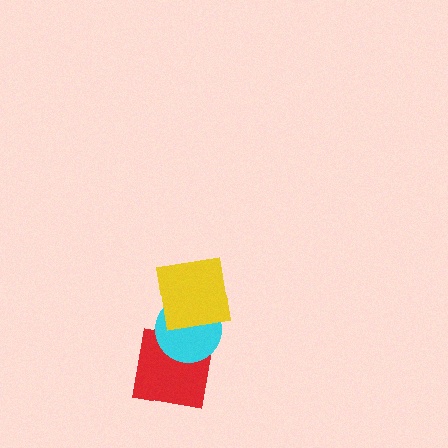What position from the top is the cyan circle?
The cyan circle is 2nd from the top.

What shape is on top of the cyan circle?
The yellow square is on top of the cyan circle.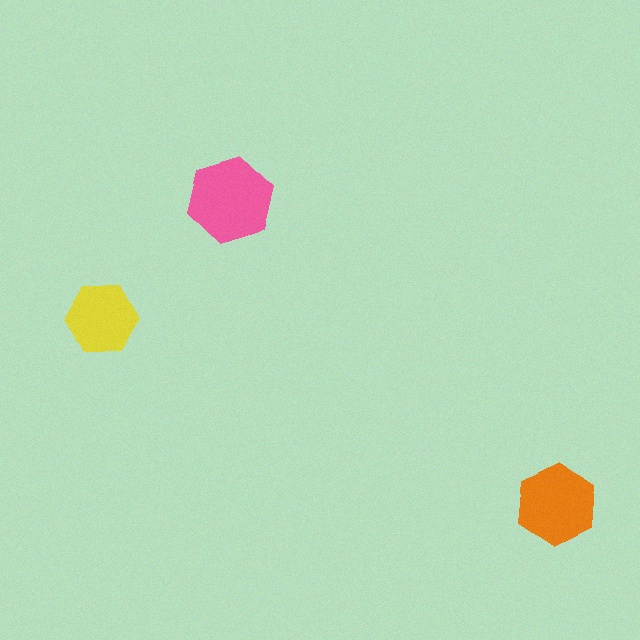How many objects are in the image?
There are 3 objects in the image.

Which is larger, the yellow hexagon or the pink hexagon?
The pink one.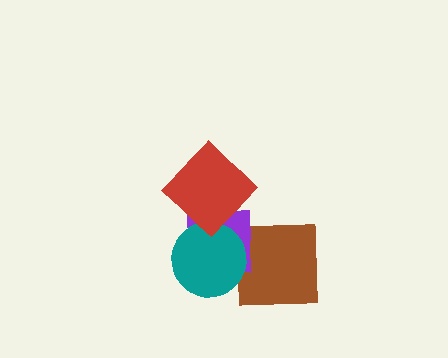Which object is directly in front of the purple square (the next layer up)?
The teal circle is directly in front of the purple square.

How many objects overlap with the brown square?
1 object overlaps with the brown square.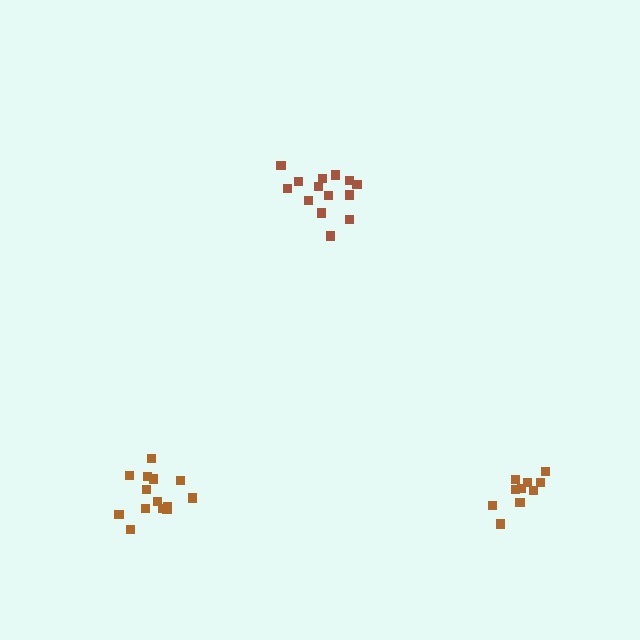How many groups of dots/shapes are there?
There are 3 groups.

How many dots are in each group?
Group 1: 15 dots, Group 2: 14 dots, Group 3: 10 dots (39 total).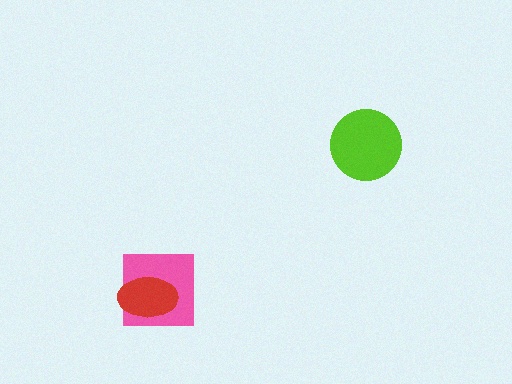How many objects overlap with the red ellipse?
1 object overlaps with the red ellipse.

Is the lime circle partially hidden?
No, no other shape covers it.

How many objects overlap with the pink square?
1 object overlaps with the pink square.